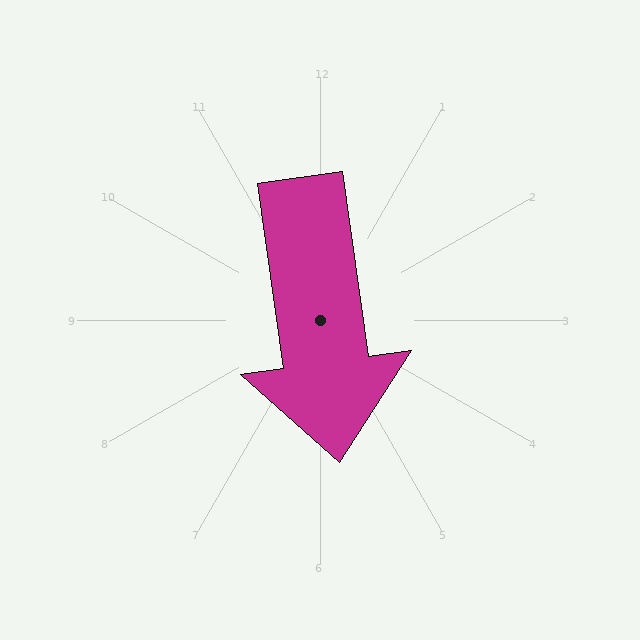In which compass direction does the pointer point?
South.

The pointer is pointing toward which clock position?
Roughly 6 o'clock.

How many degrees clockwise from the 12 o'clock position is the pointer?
Approximately 172 degrees.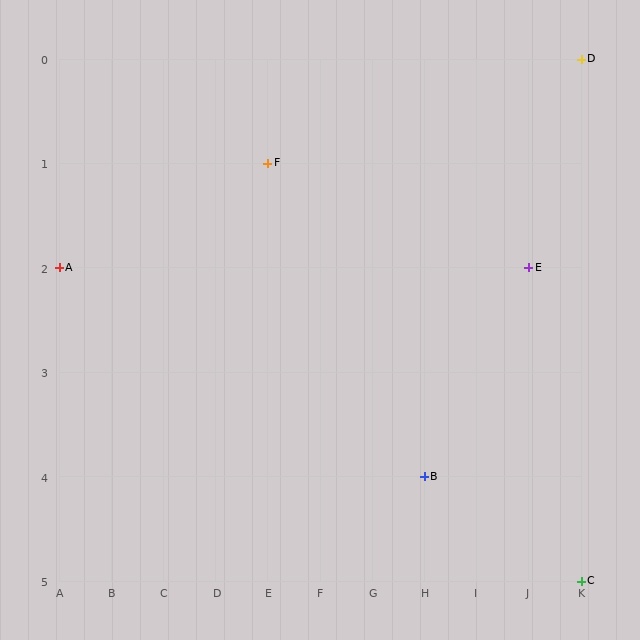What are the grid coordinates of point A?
Point A is at grid coordinates (A, 2).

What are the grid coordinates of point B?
Point B is at grid coordinates (H, 4).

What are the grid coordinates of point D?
Point D is at grid coordinates (K, 0).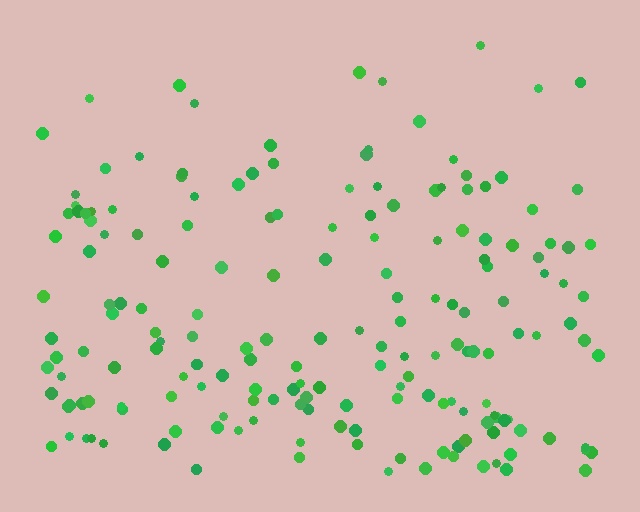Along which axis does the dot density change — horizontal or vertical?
Vertical.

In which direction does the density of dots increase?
From top to bottom, with the bottom side densest.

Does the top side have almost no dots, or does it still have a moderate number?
Still a moderate number, just noticeably fewer than the bottom.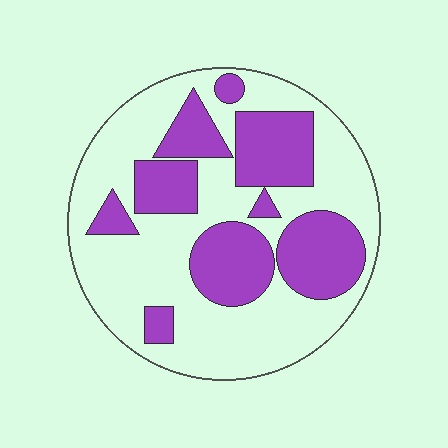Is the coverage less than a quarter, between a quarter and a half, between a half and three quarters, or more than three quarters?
Between a quarter and a half.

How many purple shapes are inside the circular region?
9.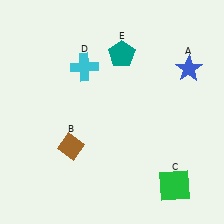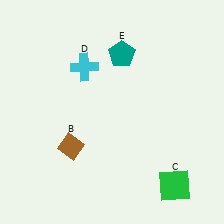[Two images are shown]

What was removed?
The blue star (A) was removed in Image 2.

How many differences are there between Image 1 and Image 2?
There is 1 difference between the two images.